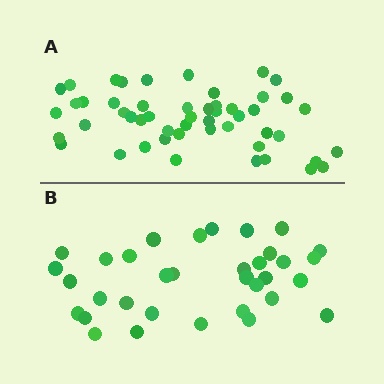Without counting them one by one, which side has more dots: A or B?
Region A (the top region) has more dots.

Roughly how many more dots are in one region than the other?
Region A has approximately 15 more dots than region B.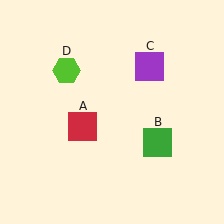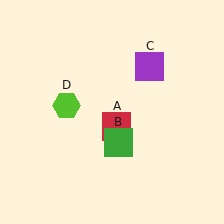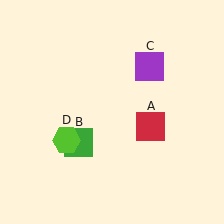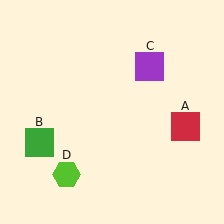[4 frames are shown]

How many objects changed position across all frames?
3 objects changed position: red square (object A), green square (object B), lime hexagon (object D).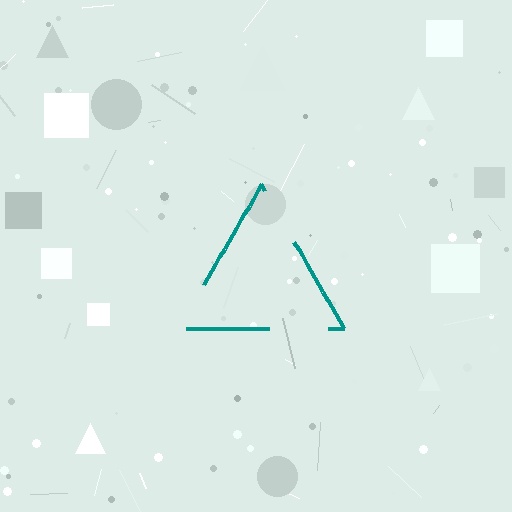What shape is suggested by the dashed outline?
The dashed outline suggests a triangle.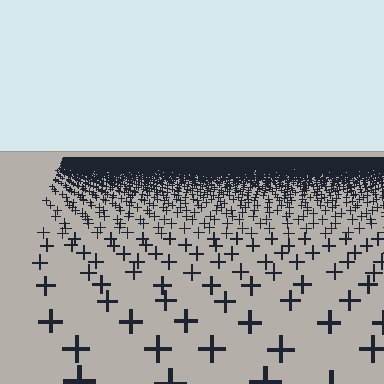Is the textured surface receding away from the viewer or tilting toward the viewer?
The surface is receding away from the viewer. Texture elements get smaller and denser toward the top.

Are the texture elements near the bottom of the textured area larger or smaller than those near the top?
Larger. Near the bottom, elements are closer to the viewer and appear at a bigger on-screen size.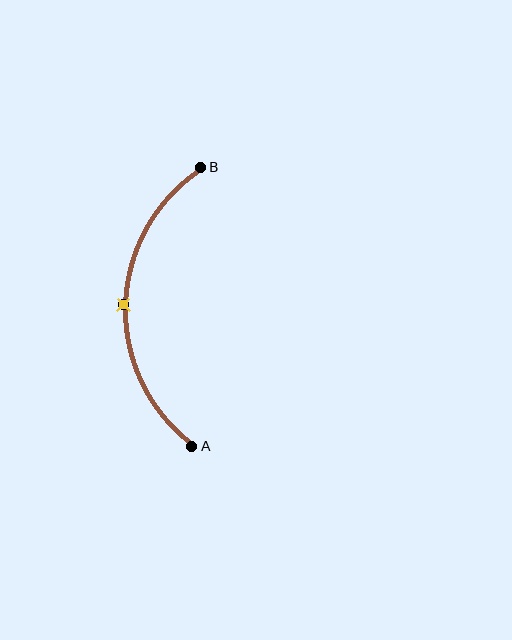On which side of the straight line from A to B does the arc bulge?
The arc bulges to the left of the straight line connecting A and B.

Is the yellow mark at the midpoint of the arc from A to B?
Yes. The yellow mark lies on the arc at equal arc-length from both A and B — it is the arc midpoint.